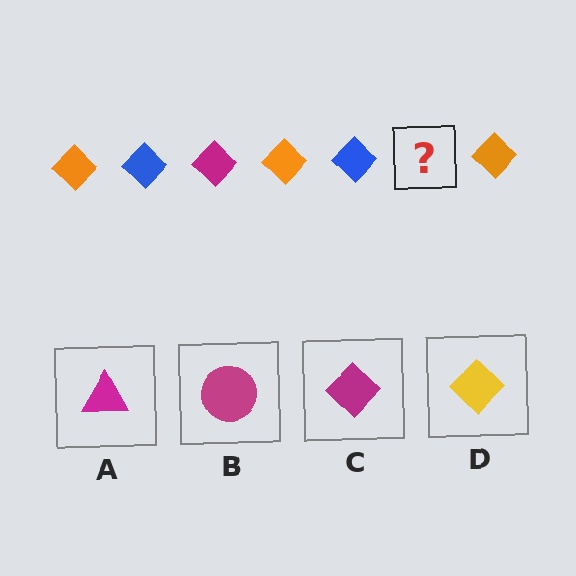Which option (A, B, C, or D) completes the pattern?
C.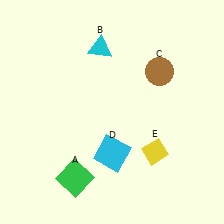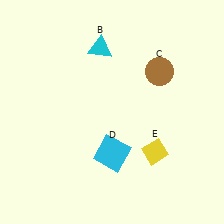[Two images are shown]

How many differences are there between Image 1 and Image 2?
There is 1 difference between the two images.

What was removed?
The green square (A) was removed in Image 2.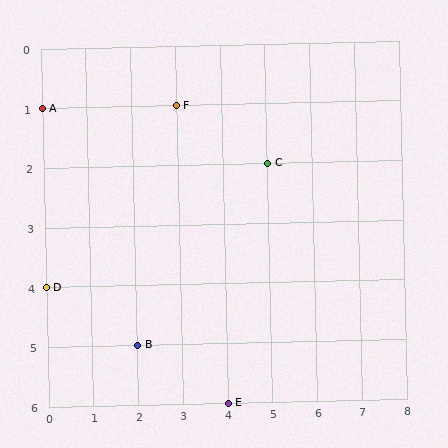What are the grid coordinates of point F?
Point F is at grid coordinates (3, 1).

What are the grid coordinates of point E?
Point E is at grid coordinates (4, 6).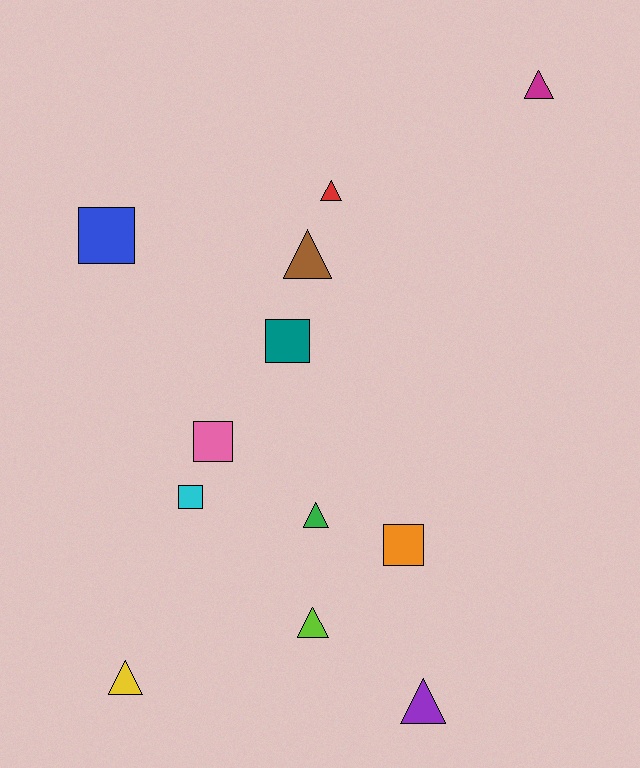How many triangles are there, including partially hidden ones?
There are 7 triangles.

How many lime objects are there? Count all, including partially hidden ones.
There is 1 lime object.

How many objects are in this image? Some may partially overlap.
There are 12 objects.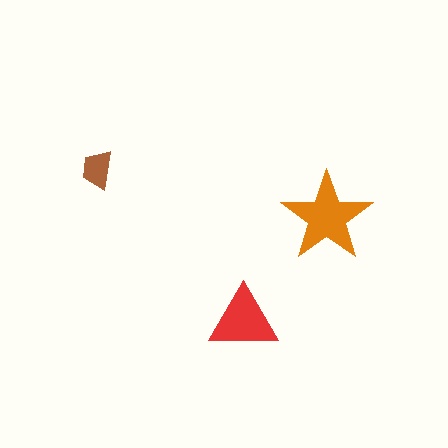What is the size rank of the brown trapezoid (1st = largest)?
3rd.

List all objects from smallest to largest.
The brown trapezoid, the red triangle, the orange star.